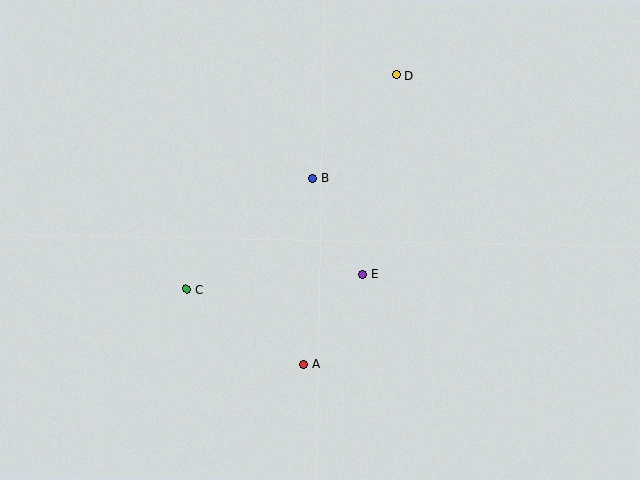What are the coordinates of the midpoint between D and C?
The midpoint between D and C is at (292, 182).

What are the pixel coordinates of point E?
Point E is at (363, 274).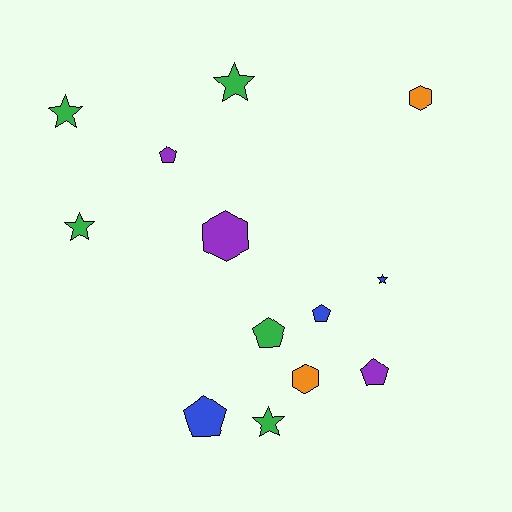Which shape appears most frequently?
Pentagon, with 5 objects.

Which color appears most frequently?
Green, with 5 objects.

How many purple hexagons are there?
There is 1 purple hexagon.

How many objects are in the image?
There are 13 objects.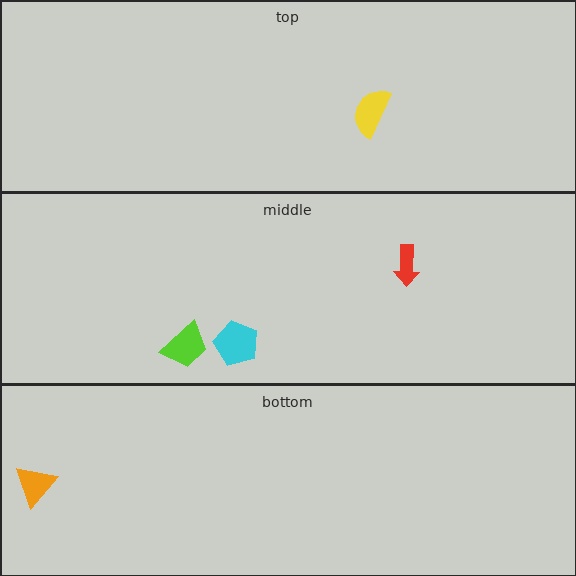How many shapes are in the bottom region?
1.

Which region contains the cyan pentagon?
The middle region.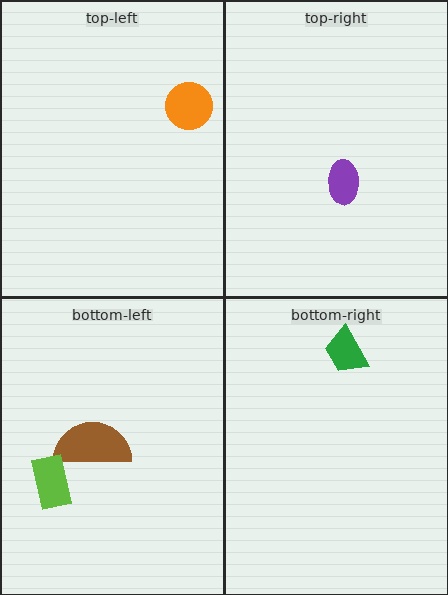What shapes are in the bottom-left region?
The brown semicircle, the lime rectangle.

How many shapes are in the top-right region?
1.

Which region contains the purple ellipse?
The top-right region.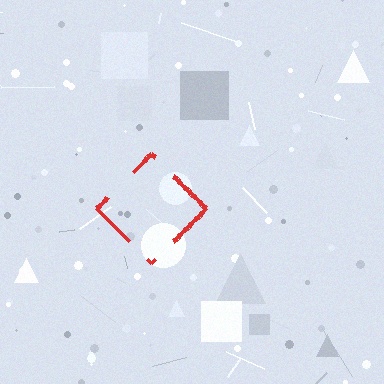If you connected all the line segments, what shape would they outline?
They would outline a diamond.